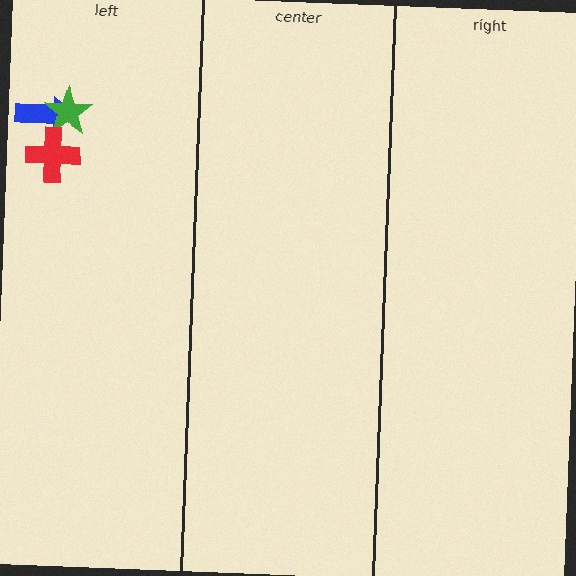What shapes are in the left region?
The blue arrow, the green star, the red cross.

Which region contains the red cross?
The left region.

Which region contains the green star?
The left region.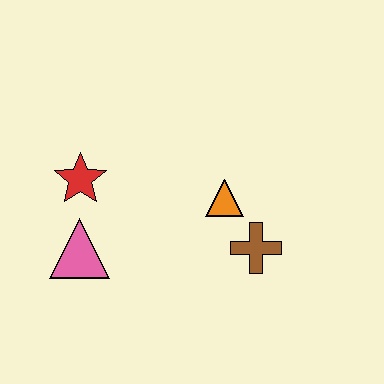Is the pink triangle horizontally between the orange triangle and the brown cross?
No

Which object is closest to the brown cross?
The orange triangle is closest to the brown cross.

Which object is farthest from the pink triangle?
The brown cross is farthest from the pink triangle.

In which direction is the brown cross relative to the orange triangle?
The brown cross is below the orange triangle.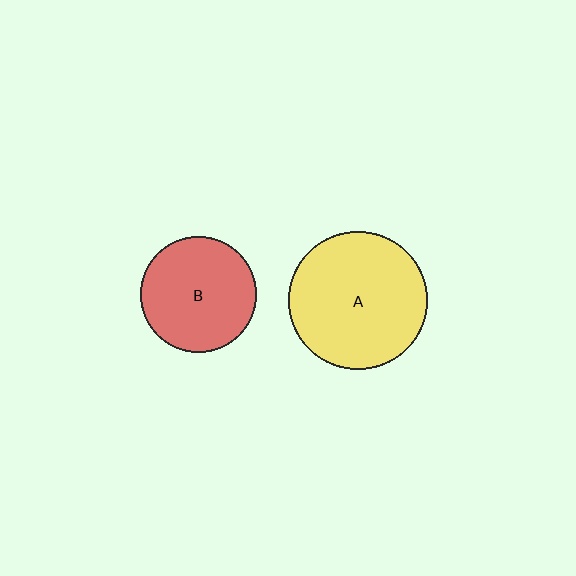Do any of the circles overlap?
No, none of the circles overlap.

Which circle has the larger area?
Circle A (yellow).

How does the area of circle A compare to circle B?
Approximately 1.4 times.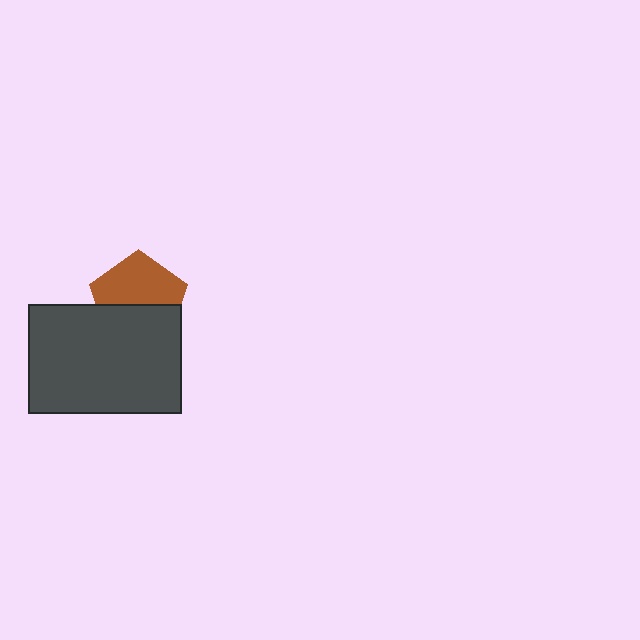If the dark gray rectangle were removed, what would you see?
You would see the complete brown pentagon.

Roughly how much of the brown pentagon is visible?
About half of it is visible (roughly 54%).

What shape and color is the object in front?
The object in front is a dark gray rectangle.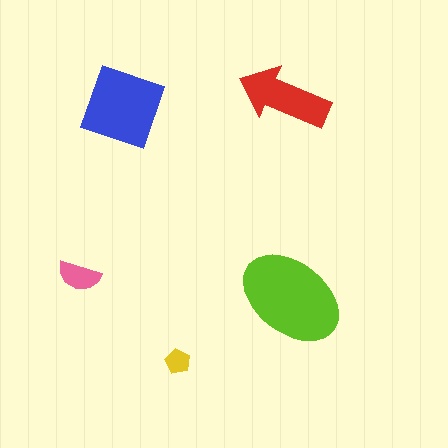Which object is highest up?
The red arrow is topmost.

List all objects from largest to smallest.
The lime ellipse, the blue diamond, the red arrow, the pink semicircle, the yellow pentagon.